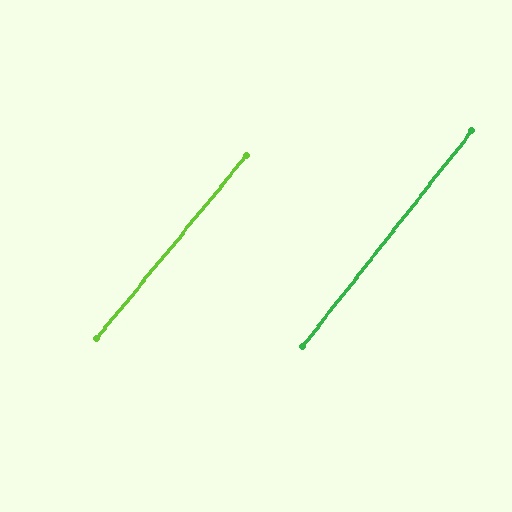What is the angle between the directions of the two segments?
Approximately 1 degree.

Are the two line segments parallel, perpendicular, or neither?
Parallel — their directions differ by only 1.2°.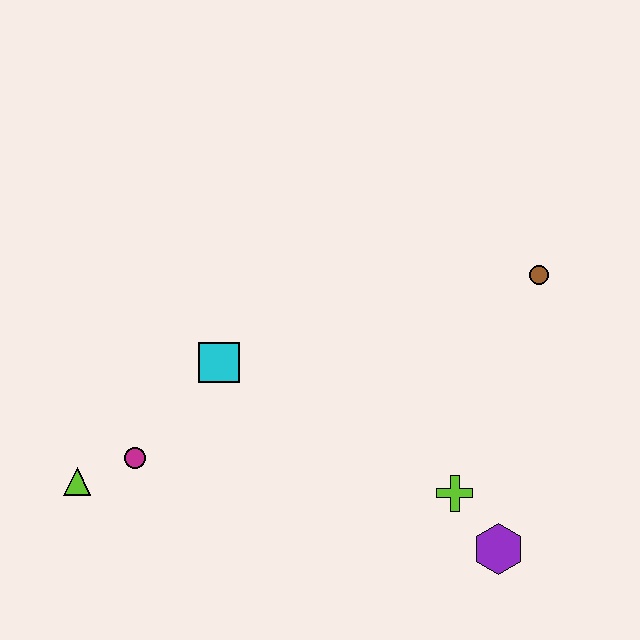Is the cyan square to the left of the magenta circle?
No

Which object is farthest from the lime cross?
The lime triangle is farthest from the lime cross.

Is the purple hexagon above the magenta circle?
No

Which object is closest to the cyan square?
The magenta circle is closest to the cyan square.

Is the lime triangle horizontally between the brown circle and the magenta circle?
No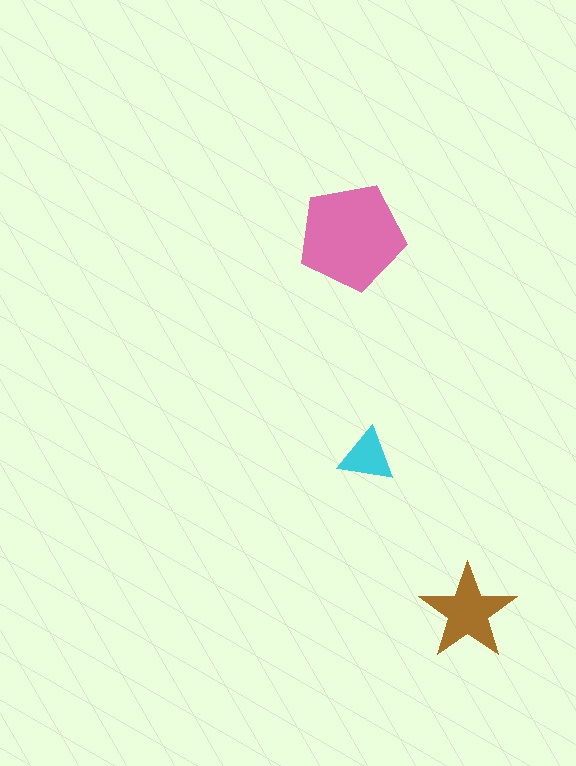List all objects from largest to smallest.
The pink pentagon, the brown star, the cyan triangle.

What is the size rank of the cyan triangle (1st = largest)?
3rd.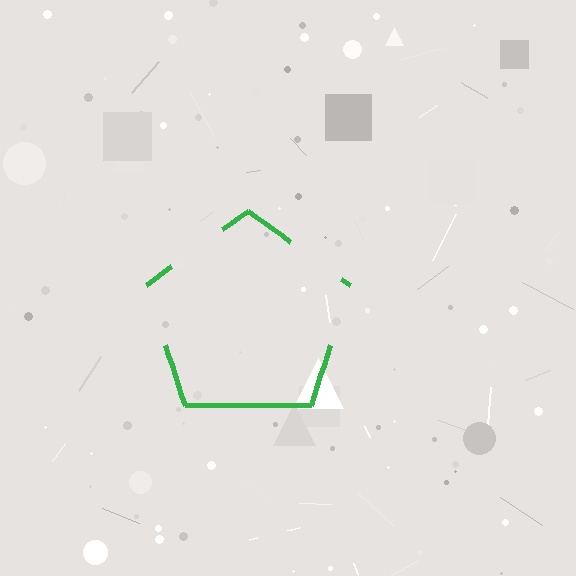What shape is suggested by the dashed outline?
The dashed outline suggests a pentagon.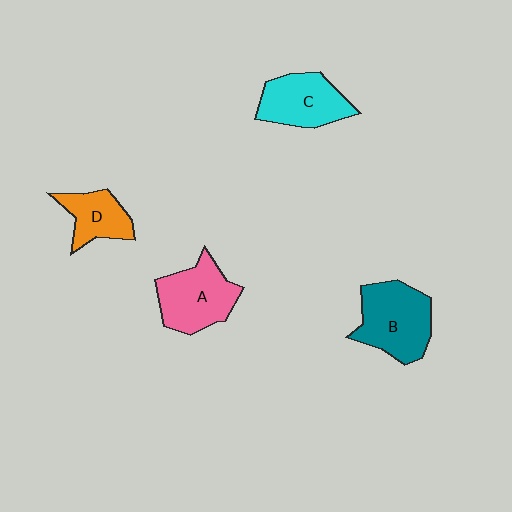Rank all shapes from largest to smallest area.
From largest to smallest: B (teal), A (pink), C (cyan), D (orange).